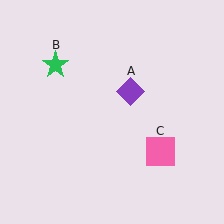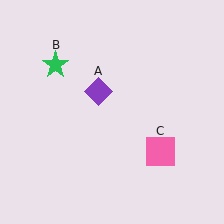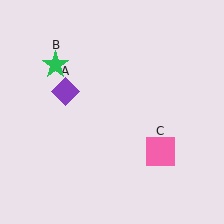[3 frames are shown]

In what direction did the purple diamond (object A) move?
The purple diamond (object A) moved left.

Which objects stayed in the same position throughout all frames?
Green star (object B) and pink square (object C) remained stationary.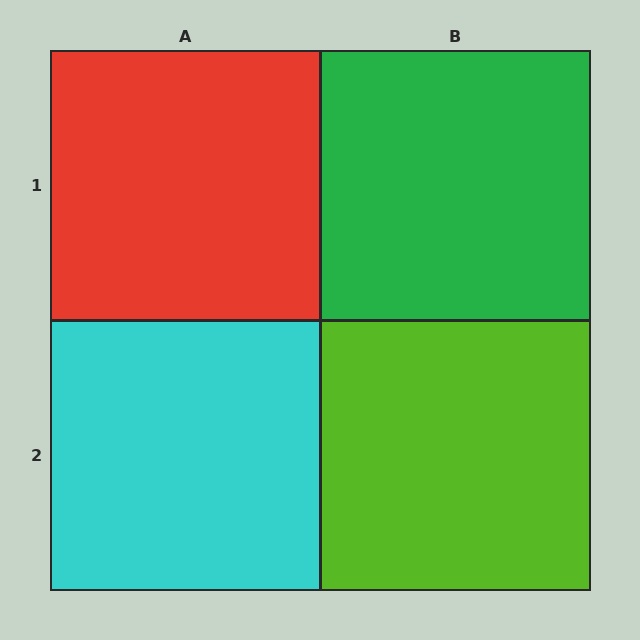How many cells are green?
1 cell is green.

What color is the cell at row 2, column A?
Cyan.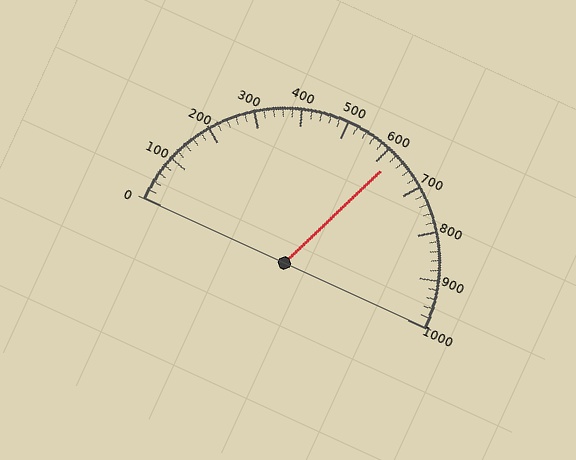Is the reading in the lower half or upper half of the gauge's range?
The reading is in the upper half of the range (0 to 1000).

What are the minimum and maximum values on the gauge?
The gauge ranges from 0 to 1000.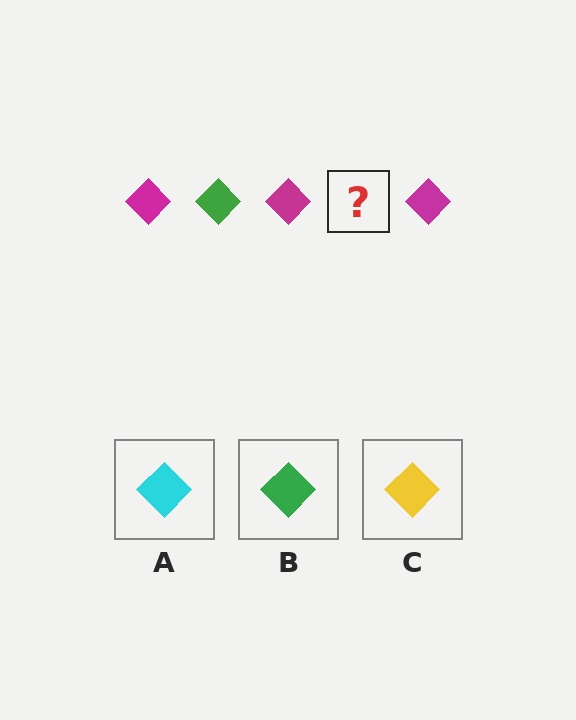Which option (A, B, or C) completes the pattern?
B.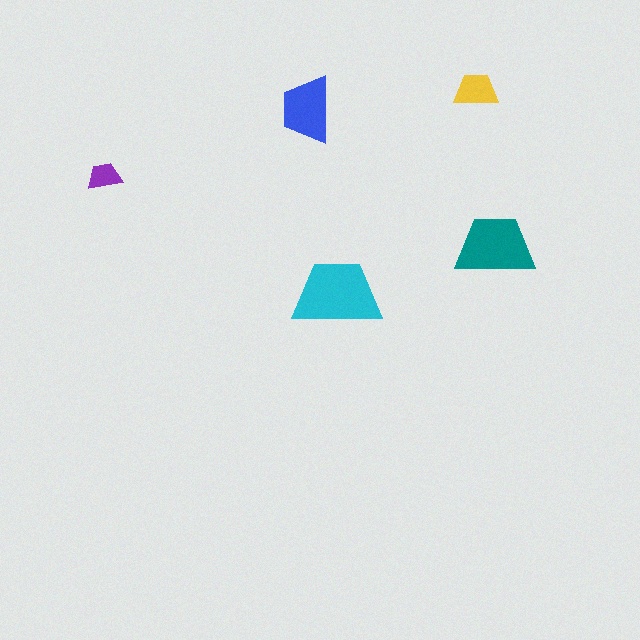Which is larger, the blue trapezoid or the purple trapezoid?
The blue one.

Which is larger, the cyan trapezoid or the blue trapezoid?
The cyan one.